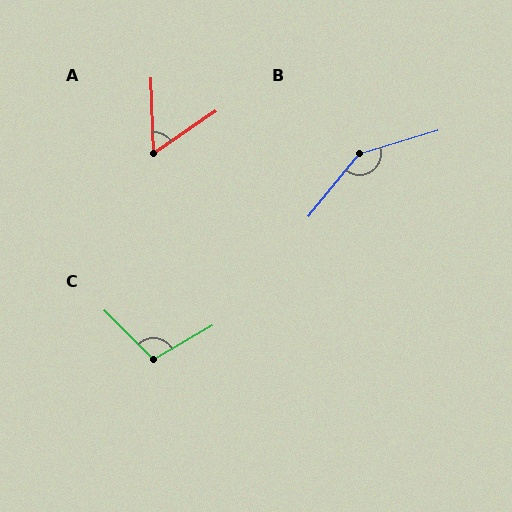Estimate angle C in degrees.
Approximately 105 degrees.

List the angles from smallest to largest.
A (57°), C (105°), B (146°).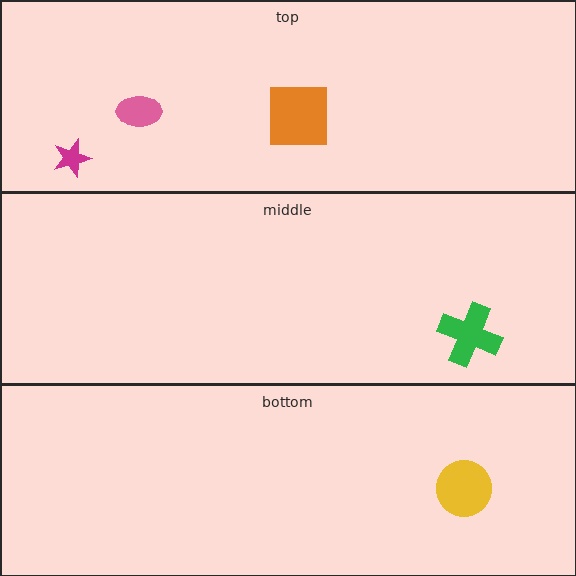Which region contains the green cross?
The middle region.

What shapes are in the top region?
The magenta star, the pink ellipse, the orange square.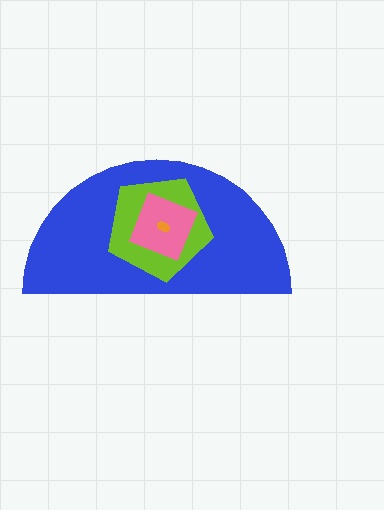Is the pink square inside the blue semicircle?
Yes.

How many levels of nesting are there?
4.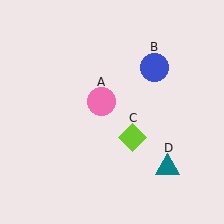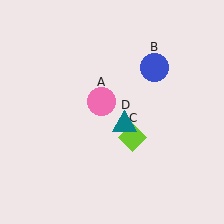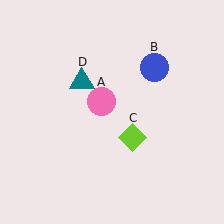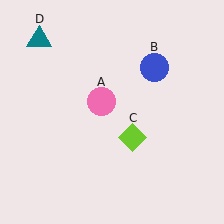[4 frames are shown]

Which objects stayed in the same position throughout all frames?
Pink circle (object A) and blue circle (object B) and lime diamond (object C) remained stationary.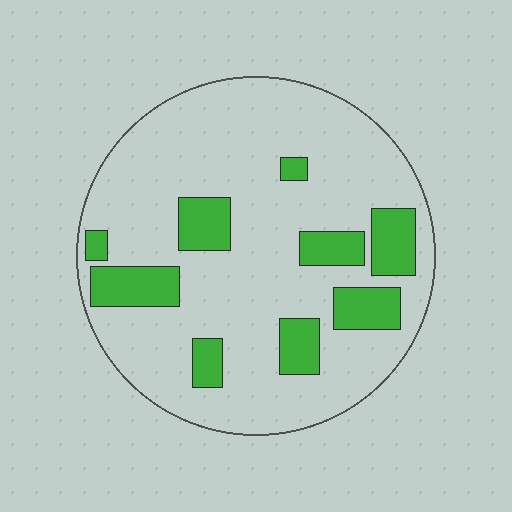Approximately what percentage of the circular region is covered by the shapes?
Approximately 20%.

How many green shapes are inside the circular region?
9.